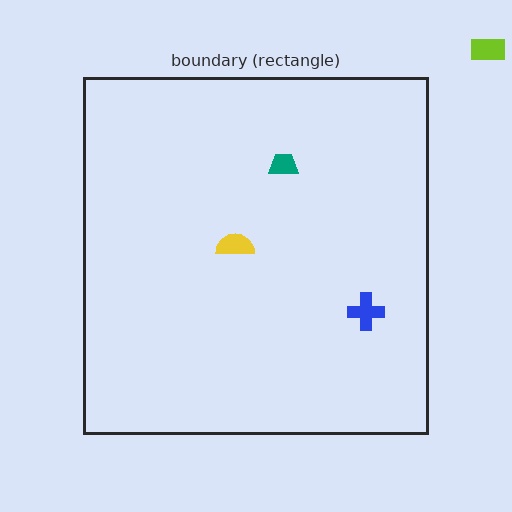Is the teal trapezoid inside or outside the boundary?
Inside.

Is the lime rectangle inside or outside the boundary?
Outside.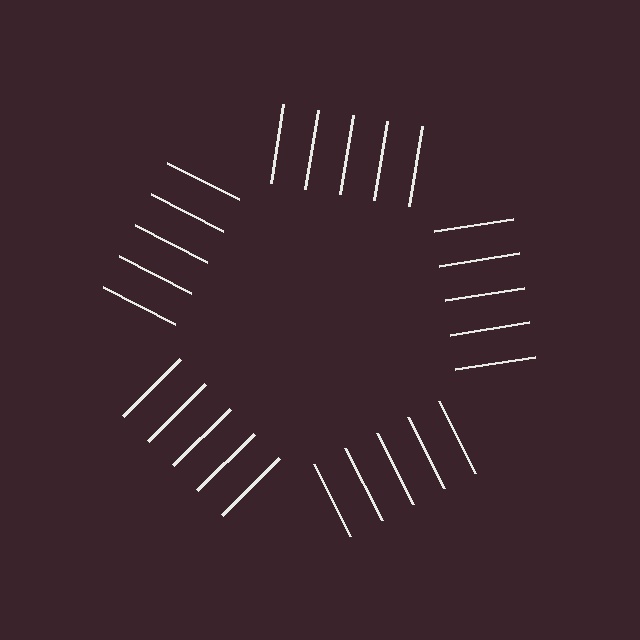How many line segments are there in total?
25 — 5 along each of the 5 edges.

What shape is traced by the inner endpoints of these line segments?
An illusory pentagon — the line segments terminate on its edges but no continuous stroke is drawn.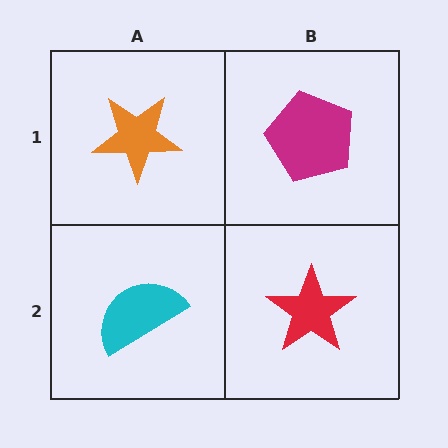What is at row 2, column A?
A cyan semicircle.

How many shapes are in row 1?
2 shapes.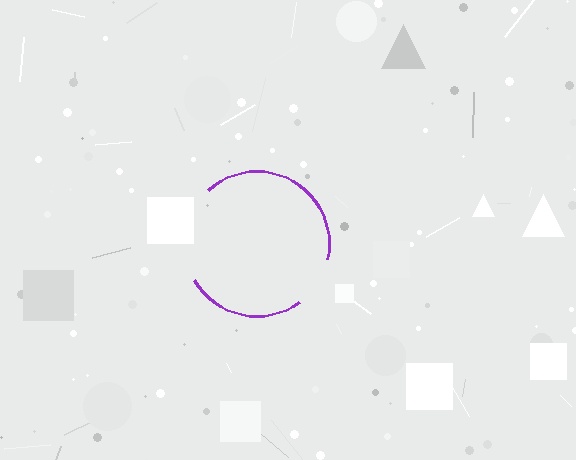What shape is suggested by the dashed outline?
The dashed outline suggests a circle.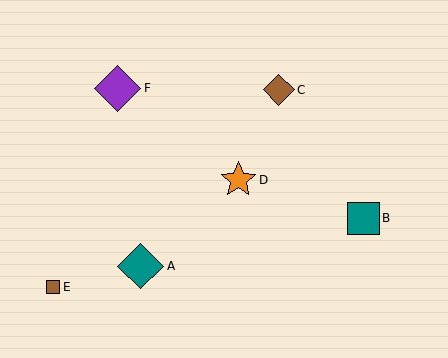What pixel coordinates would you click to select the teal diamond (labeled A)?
Click at (141, 266) to select the teal diamond A.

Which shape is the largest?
The purple diamond (labeled F) is the largest.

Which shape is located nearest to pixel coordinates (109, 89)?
The purple diamond (labeled F) at (118, 88) is nearest to that location.